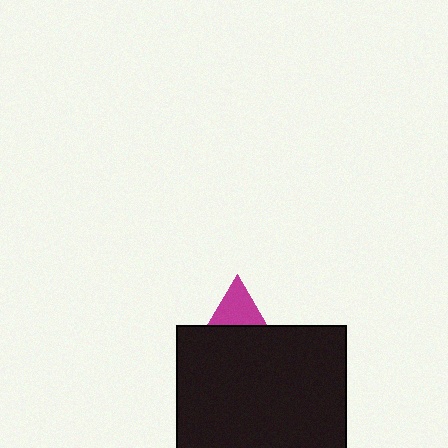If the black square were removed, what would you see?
You would see the complete magenta triangle.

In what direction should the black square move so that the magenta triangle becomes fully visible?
The black square should move down. That is the shortest direction to clear the overlap and leave the magenta triangle fully visible.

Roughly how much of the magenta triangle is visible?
A small part of it is visible (roughly 40%).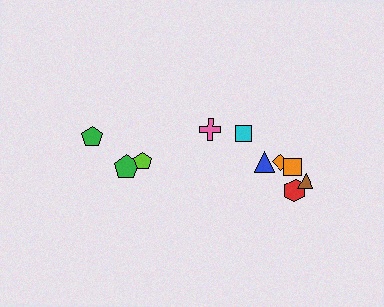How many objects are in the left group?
There are 3 objects.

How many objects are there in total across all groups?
There are 10 objects.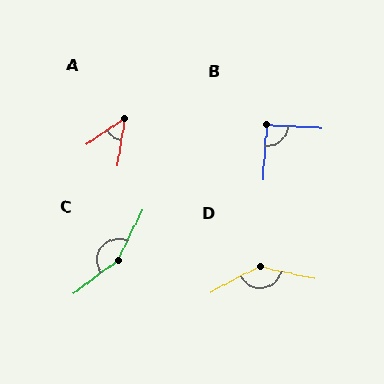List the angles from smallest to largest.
A (46°), B (91°), D (140°), C (153°).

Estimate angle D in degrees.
Approximately 140 degrees.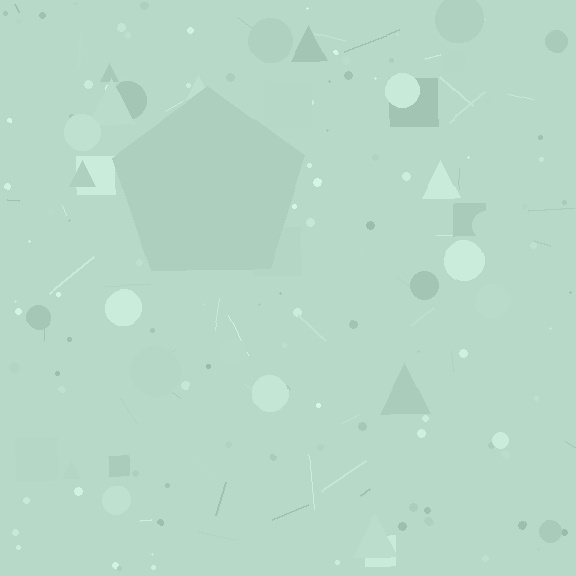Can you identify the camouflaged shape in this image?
The camouflaged shape is a pentagon.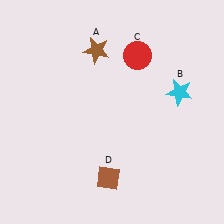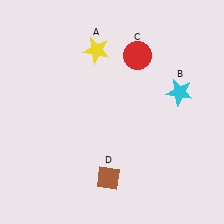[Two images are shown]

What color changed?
The star (A) changed from brown in Image 1 to yellow in Image 2.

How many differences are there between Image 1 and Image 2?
There is 1 difference between the two images.